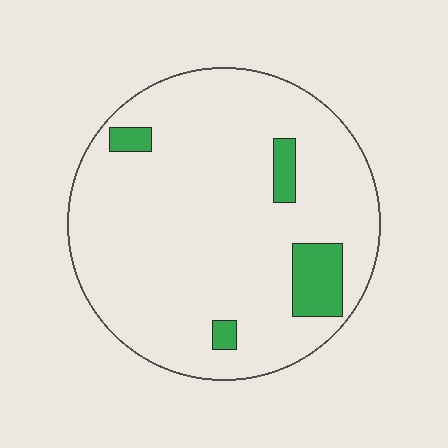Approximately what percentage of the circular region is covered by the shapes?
Approximately 10%.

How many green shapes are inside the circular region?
4.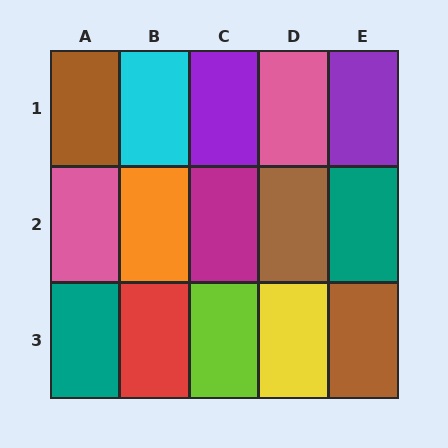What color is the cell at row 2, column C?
Magenta.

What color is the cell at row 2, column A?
Pink.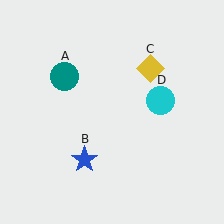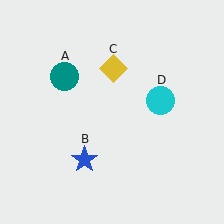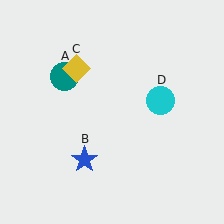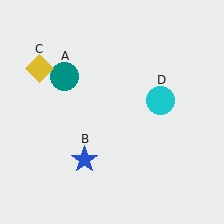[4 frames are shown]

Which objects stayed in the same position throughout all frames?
Teal circle (object A) and blue star (object B) and cyan circle (object D) remained stationary.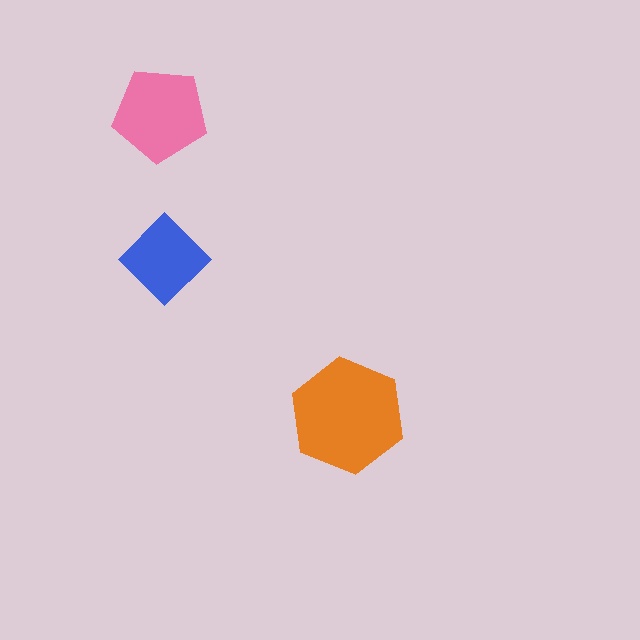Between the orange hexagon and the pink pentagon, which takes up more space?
The orange hexagon.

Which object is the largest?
The orange hexagon.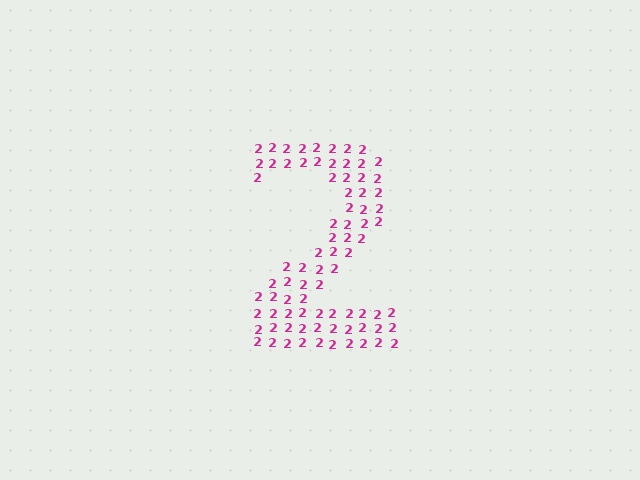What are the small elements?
The small elements are digit 2's.